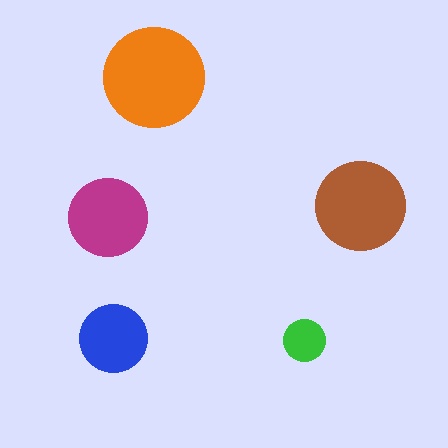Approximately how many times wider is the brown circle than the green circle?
About 2 times wider.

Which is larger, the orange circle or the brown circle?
The orange one.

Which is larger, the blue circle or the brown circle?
The brown one.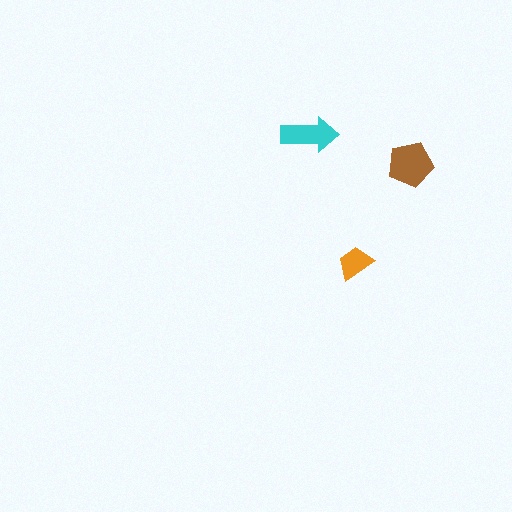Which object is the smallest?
The orange trapezoid.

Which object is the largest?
The brown pentagon.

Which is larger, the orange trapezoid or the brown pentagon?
The brown pentagon.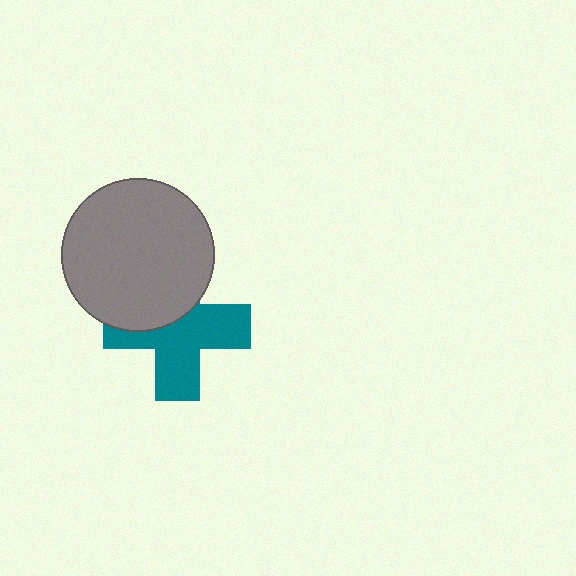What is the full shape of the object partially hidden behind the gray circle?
The partially hidden object is a teal cross.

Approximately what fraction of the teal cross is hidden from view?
Roughly 38% of the teal cross is hidden behind the gray circle.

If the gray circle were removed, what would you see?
You would see the complete teal cross.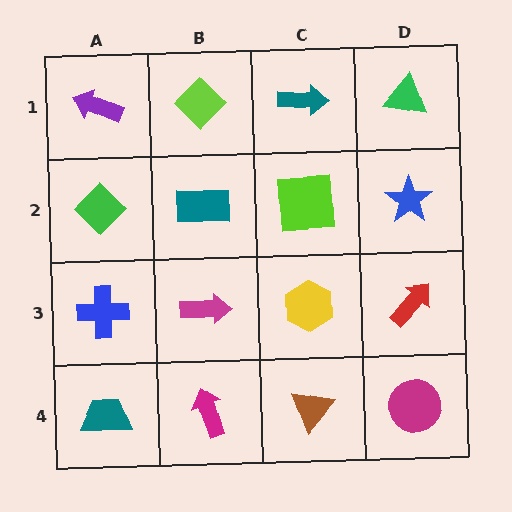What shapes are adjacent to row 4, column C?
A yellow hexagon (row 3, column C), a magenta arrow (row 4, column B), a magenta circle (row 4, column D).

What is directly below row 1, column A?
A green diamond.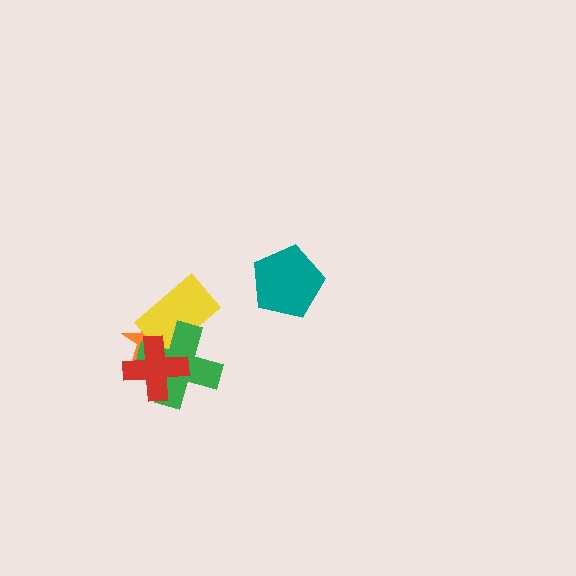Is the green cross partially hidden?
Yes, it is partially covered by another shape.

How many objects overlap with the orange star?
3 objects overlap with the orange star.